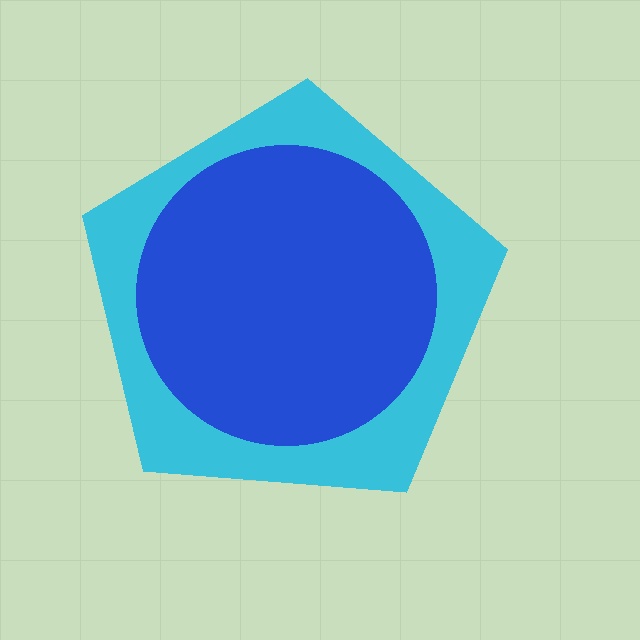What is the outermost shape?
The cyan pentagon.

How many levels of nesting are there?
2.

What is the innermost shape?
The blue circle.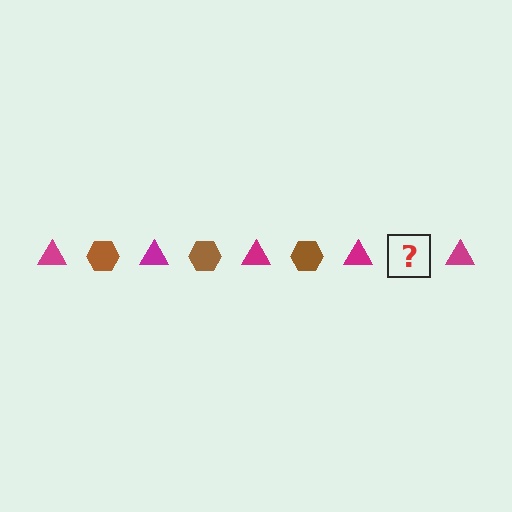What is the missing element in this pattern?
The missing element is a brown hexagon.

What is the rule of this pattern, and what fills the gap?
The rule is that the pattern alternates between magenta triangle and brown hexagon. The gap should be filled with a brown hexagon.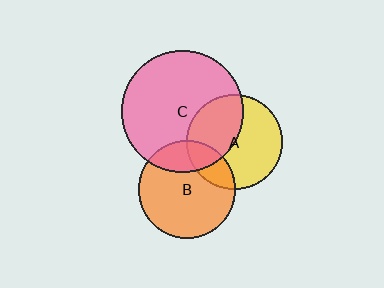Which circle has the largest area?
Circle C (pink).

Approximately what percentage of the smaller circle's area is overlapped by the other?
Approximately 20%.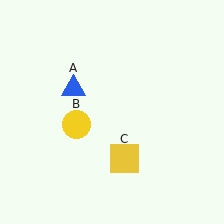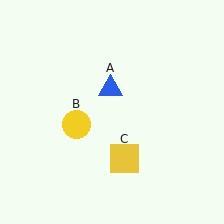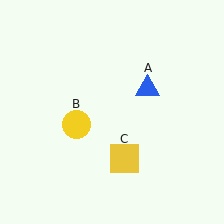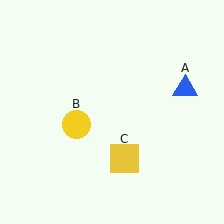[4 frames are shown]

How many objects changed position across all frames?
1 object changed position: blue triangle (object A).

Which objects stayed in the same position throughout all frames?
Yellow circle (object B) and yellow square (object C) remained stationary.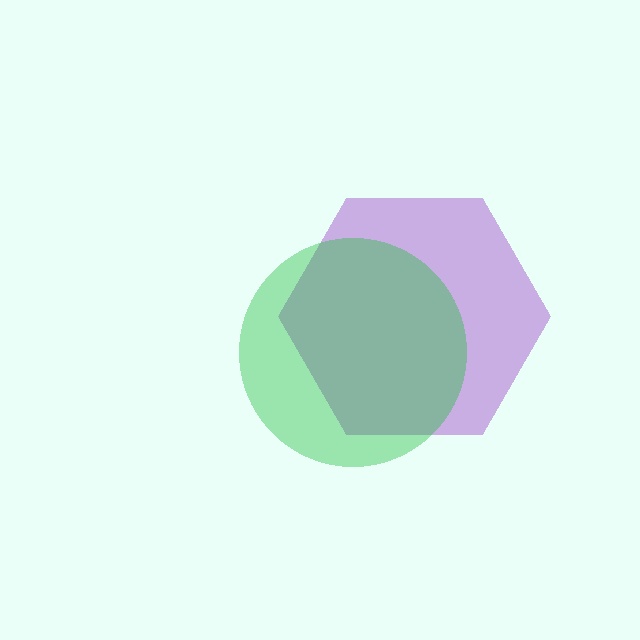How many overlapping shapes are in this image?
There are 2 overlapping shapes in the image.